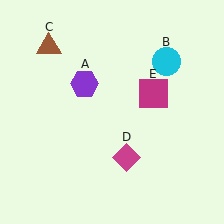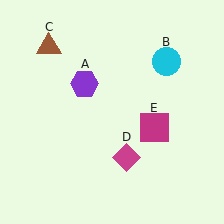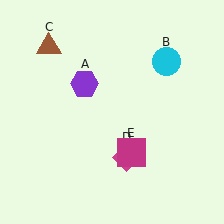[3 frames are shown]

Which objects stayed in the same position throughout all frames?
Purple hexagon (object A) and cyan circle (object B) and brown triangle (object C) and magenta diamond (object D) remained stationary.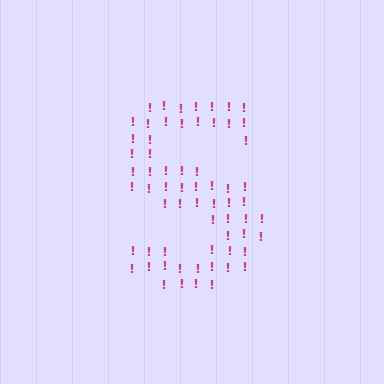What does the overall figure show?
The overall figure shows the letter S.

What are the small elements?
The small elements are exclamation marks.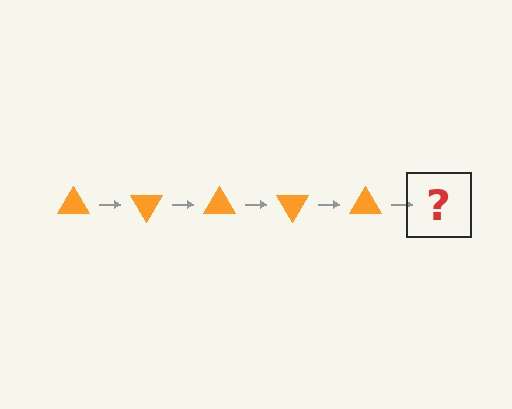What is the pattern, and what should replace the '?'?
The pattern is that the triangle rotates 60 degrees each step. The '?' should be an orange triangle rotated 300 degrees.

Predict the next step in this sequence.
The next step is an orange triangle rotated 300 degrees.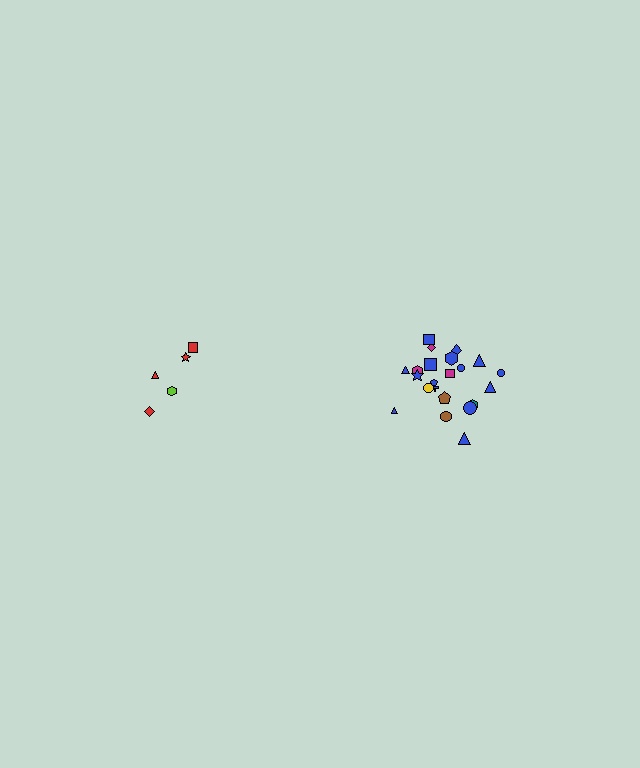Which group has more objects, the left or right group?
The right group.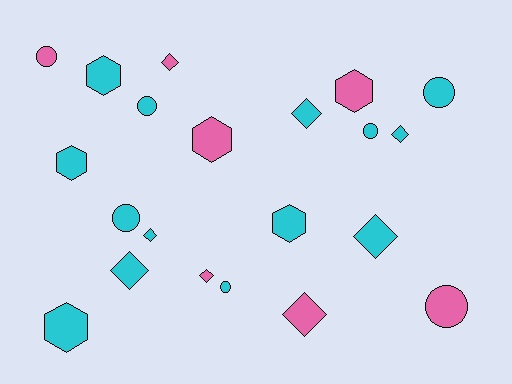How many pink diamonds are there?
There are 3 pink diamonds.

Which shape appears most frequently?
Diamond, with 8 objects.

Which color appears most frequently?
Cyan, with 14 objects.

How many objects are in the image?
There are 21 objects.